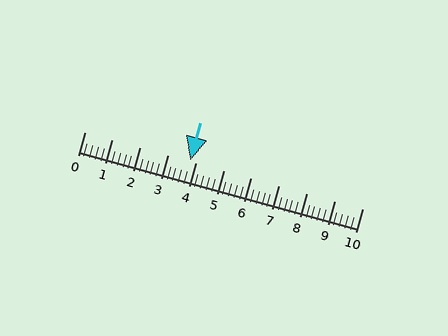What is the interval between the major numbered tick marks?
The major tick marks are spaced 1 units apart.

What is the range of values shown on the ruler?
The ruler shows values from 0 to 10.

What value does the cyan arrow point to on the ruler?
The cyan arrow points to approximately 3.8.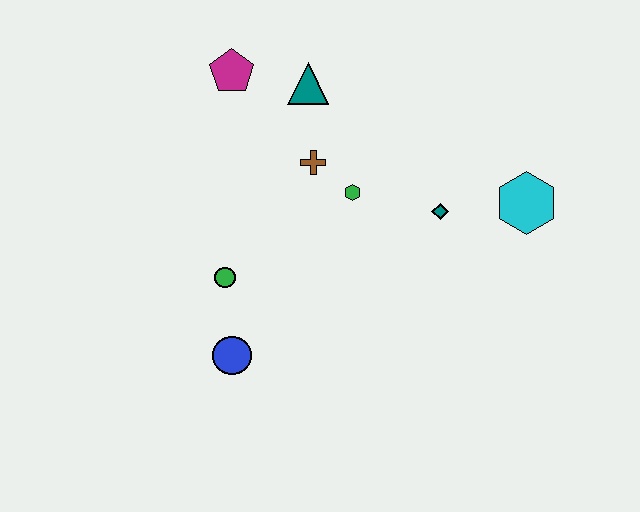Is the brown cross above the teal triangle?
No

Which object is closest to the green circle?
The blue circle is closest to the green circle.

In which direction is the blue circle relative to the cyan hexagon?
The blue circle is to the left of the cyan hexagon.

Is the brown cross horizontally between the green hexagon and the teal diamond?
No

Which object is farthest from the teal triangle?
The blue circle is farthest from the teal triangle.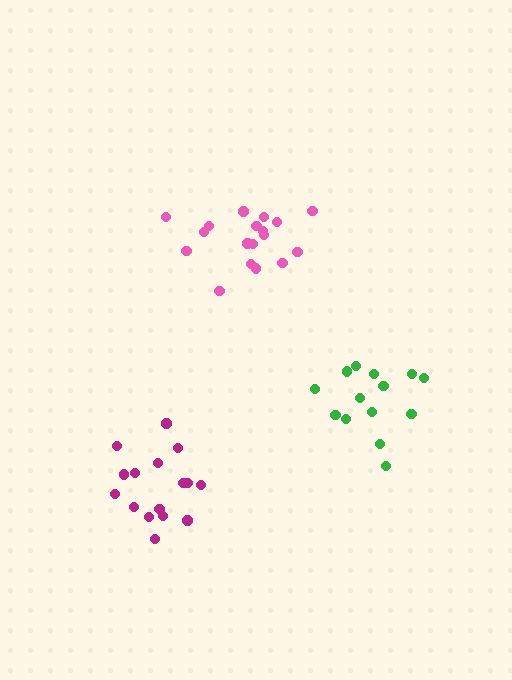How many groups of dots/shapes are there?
There are 3 groups.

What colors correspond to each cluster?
The clusters are colored: pink, green, magenta.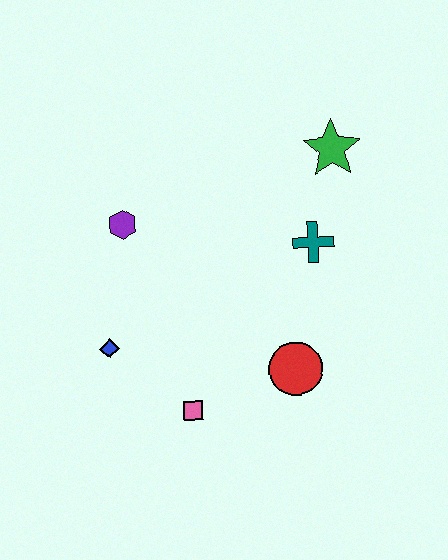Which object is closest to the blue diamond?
The pink square is closest to the blue diamond.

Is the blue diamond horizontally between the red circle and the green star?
No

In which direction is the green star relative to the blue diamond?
The green star is to the right of the blue diamond.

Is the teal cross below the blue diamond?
No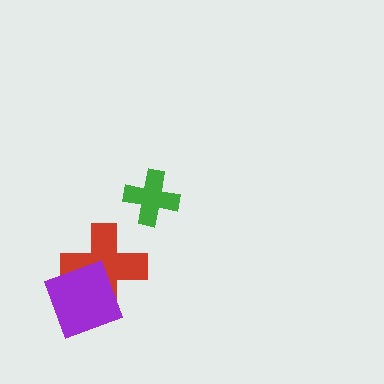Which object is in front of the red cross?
The purple diamond is in front of the red cross.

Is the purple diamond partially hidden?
No, no other shape covers it.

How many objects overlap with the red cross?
1 object overlaps with the red cross.